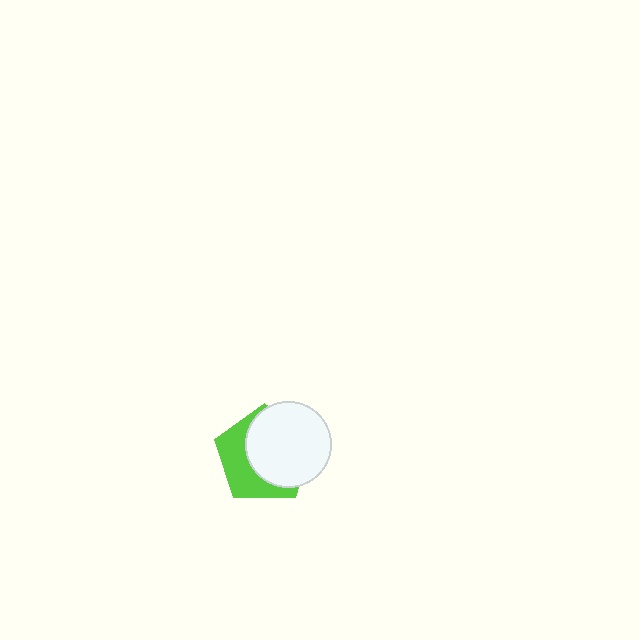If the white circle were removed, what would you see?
You would see the complete lime pentagon.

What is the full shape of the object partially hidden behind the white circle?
The partially hidden object is a lime pentagon.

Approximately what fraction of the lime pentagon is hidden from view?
Roughly 59% of the lime pentagon is hidden behind the white circle.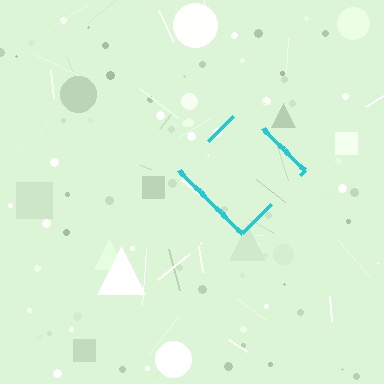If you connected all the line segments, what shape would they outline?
They would outline a diamond.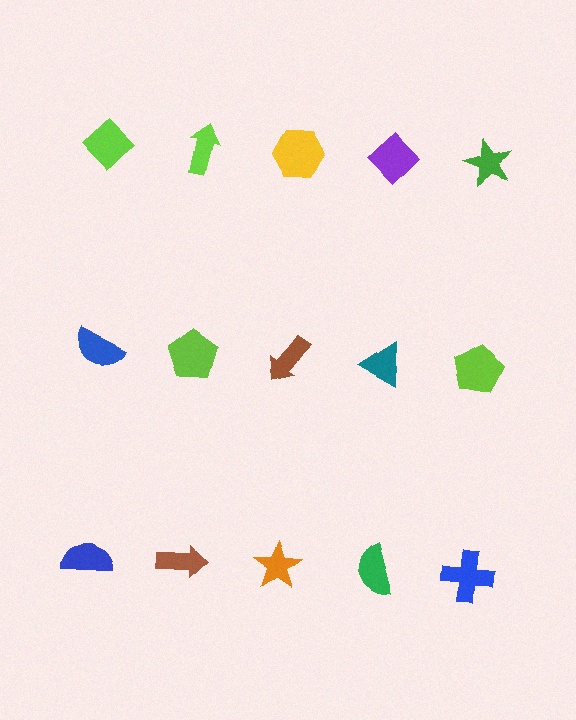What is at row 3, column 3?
An orange star.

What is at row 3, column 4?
A green semicircle.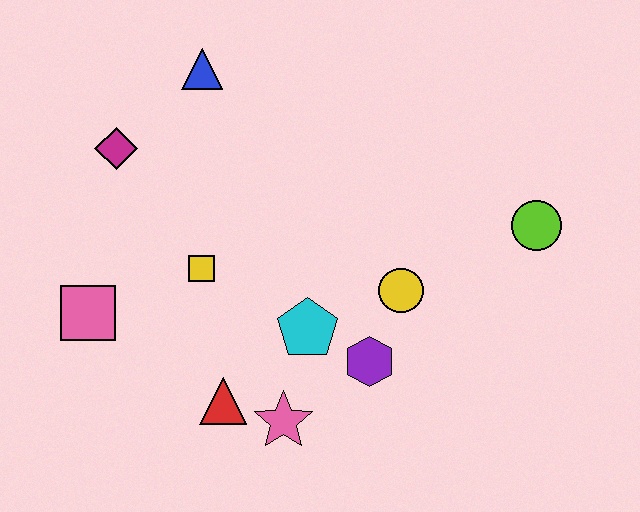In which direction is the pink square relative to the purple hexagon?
The pink square is to the left of the purple hexagon.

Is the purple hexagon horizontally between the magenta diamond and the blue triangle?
No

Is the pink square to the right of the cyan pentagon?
No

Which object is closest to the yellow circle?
The purple hexagon is closest to the yellow circle.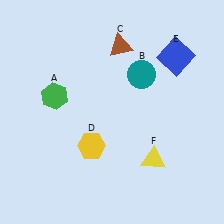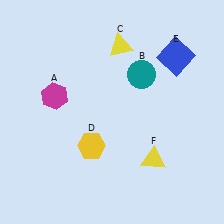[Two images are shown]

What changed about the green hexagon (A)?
In Image 1, A is green. In Image 2, it changed to magenta.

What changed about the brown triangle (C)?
In Image 1, C is brown. In Image 2, it changed to yellow.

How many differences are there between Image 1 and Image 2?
There are 2 differences between the two images.